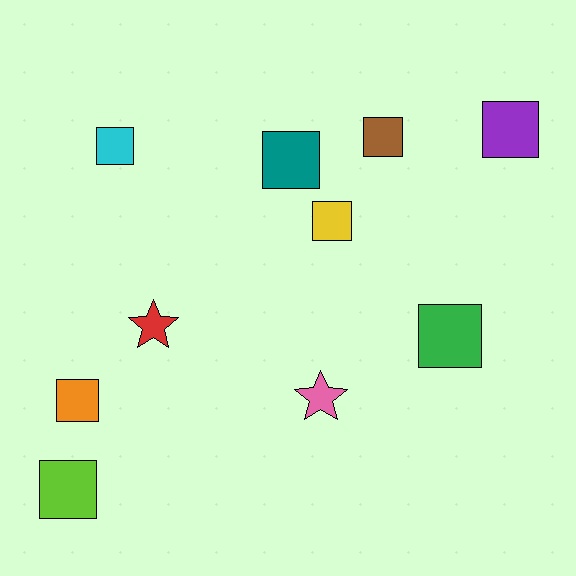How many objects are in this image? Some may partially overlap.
There are 10 objects.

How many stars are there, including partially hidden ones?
There are 2 stars.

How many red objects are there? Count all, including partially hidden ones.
There is 1 red object.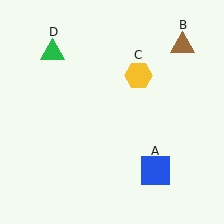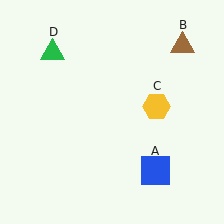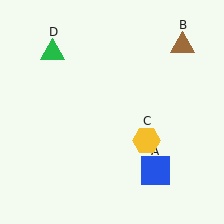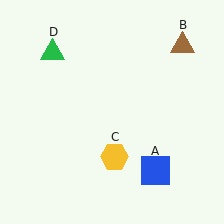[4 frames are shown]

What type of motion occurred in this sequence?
The yellow hexagon (object C) rotated clockwise around the center of the scene.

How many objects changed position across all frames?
1 object changed position: yellow hexagon (object C).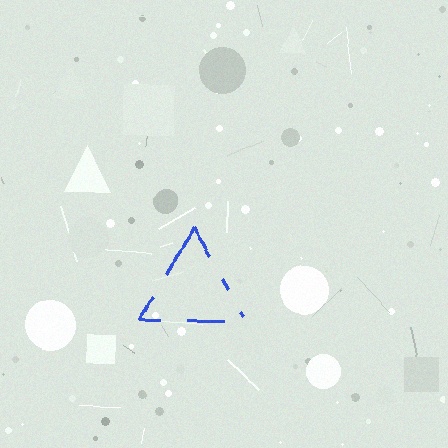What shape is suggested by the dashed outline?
The dashed outline suggests a triangle.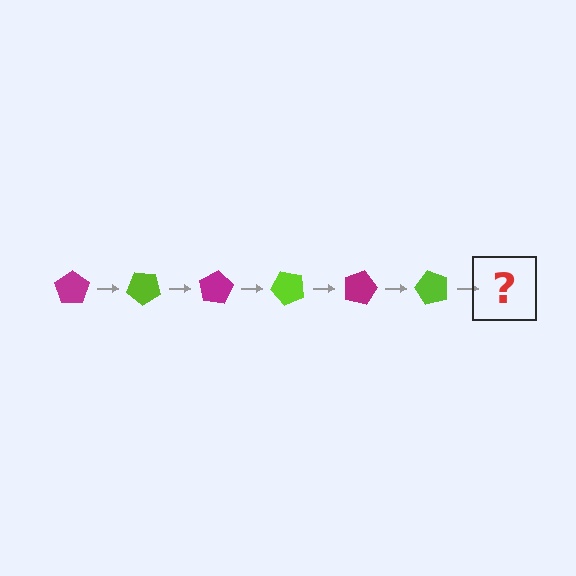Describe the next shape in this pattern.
It should be a magenta pentagon, rotated 240 degrees from the start.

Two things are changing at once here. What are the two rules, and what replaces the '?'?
The two rules are that it rotates 40 degrees each step and the color cycles through magenta and lime. The '?' should be a magenta pentagon, rotated 240 degrees from the start.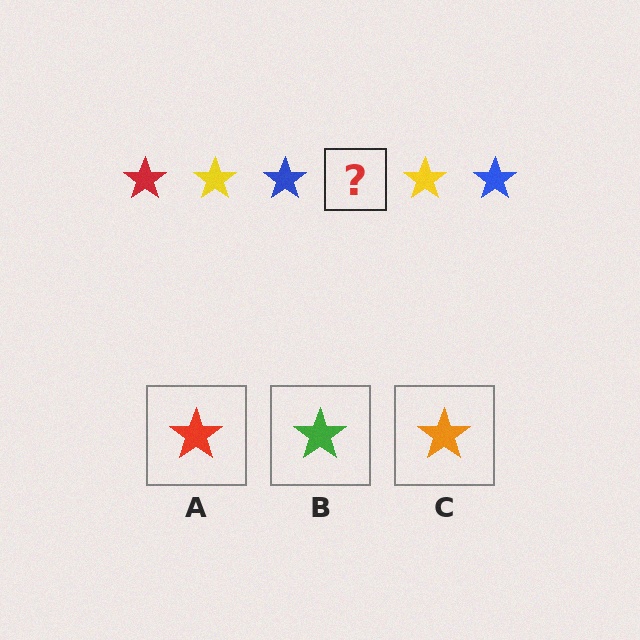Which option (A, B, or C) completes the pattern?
A.